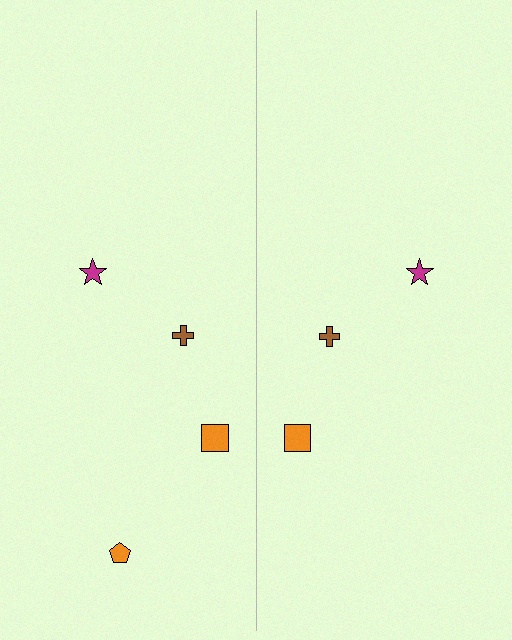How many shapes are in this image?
There are 7 shapes in this image.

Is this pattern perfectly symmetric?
No, the pattern is not perfectly symmetric. A orange pentagon is missing from the right side.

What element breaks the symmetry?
A orange pentagon is missing from the right side.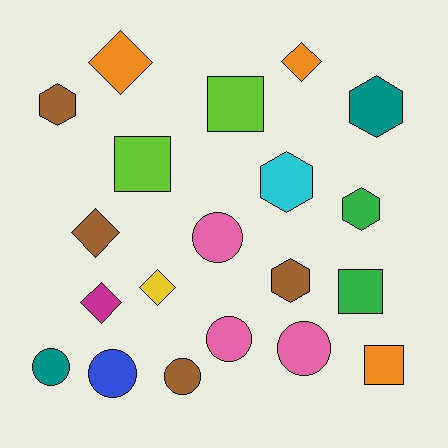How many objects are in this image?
There are 20 objects.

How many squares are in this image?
There are 4 squares.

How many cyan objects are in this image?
There is 1 cyan object.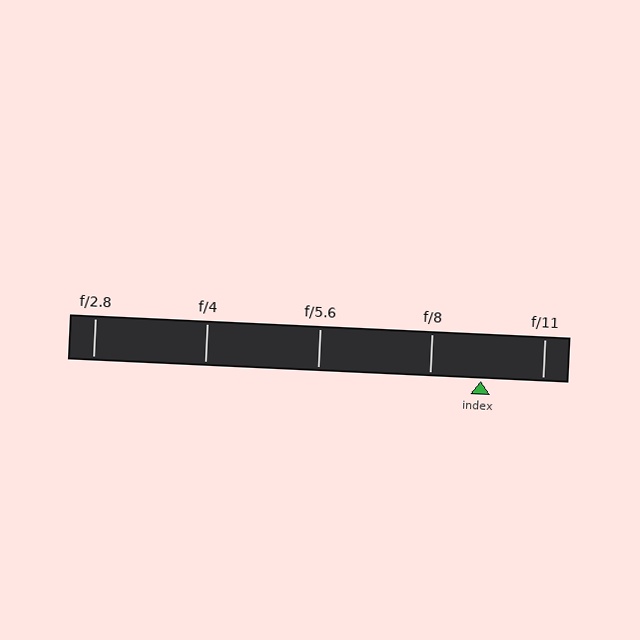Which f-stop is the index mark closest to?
The index mark is closest to f/8.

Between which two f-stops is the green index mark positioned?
The index mark is between f/8 and f/11.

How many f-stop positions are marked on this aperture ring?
There are 5 f-stop positions marked.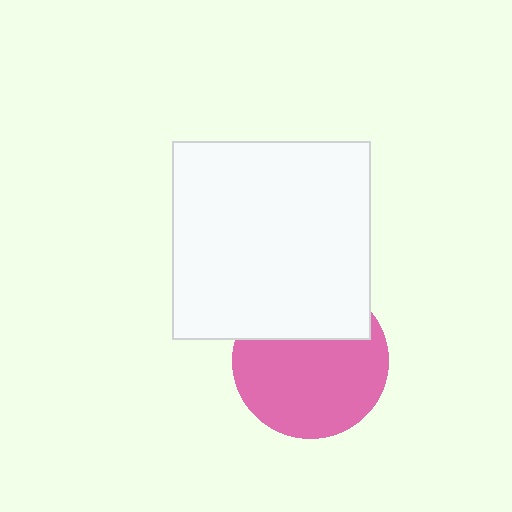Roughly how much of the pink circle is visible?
Most of it is visible (roughly 69%).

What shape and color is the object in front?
The object in front is a white square.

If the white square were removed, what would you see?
You would see the complete pink circle.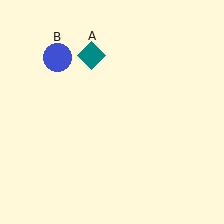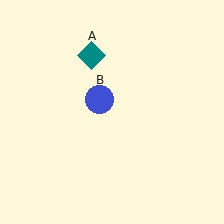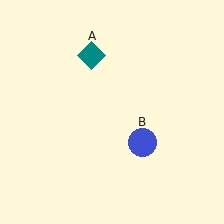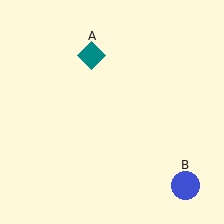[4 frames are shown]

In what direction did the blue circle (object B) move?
The blue circle (object B) moved down and to the right.